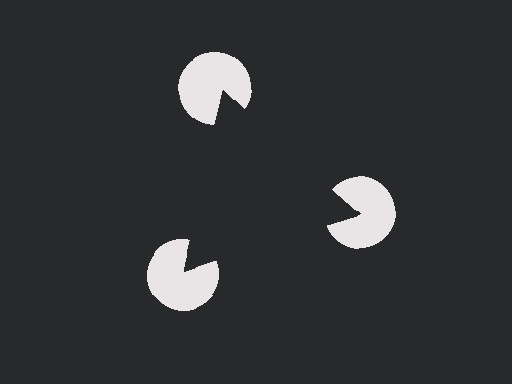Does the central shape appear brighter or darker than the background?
It typically appears slightly darker than the background, even though no actual brightness change is drawn.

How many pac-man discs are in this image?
There are 3 — one at each vertex of the illusory triangle.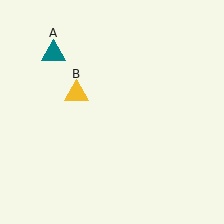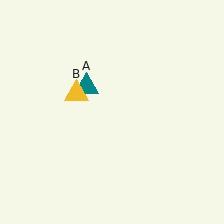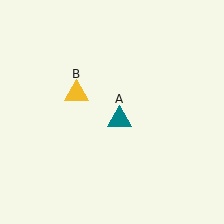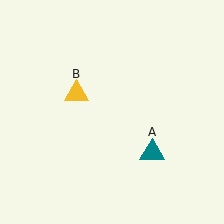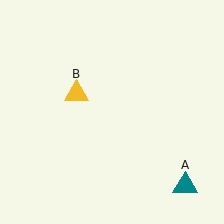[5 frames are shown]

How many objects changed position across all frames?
1 object changed position: teal triangle (object A).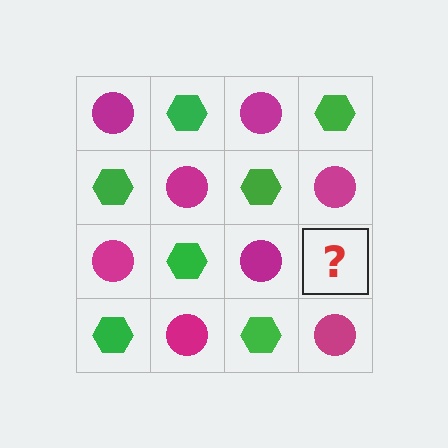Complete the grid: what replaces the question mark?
The question mark should be replaced with a green hexagon.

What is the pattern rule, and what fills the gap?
The rule is that it alternates magenta circle and green hexagon in a checkerboard pattern. The gap should be filled with a green hexagon.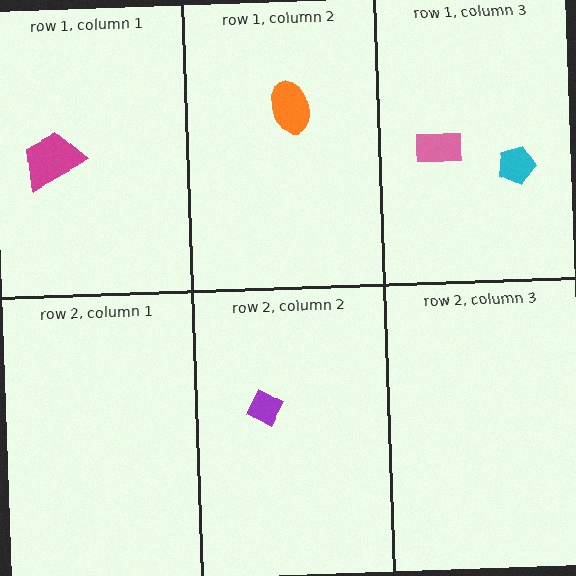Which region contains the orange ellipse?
The row 1, column 2 region.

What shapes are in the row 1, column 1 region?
The magenta trapezoid.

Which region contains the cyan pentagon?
The row 1, column 3 region.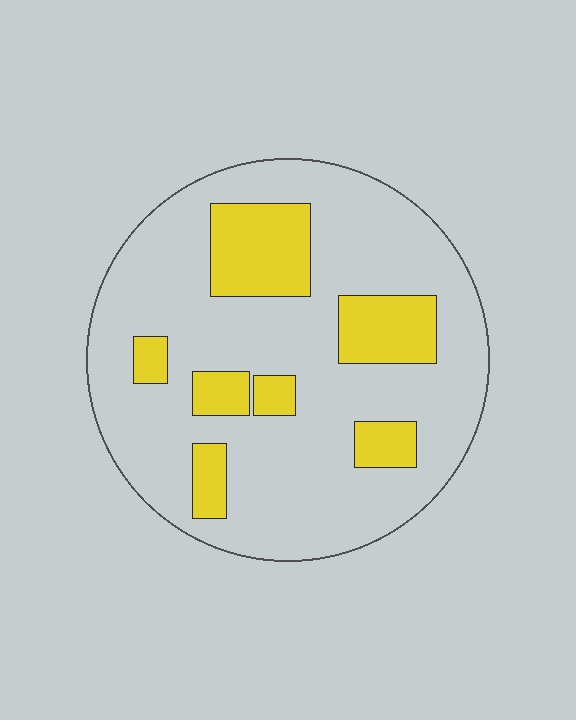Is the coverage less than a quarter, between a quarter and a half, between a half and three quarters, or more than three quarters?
Less than a quarter.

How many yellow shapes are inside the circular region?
7.